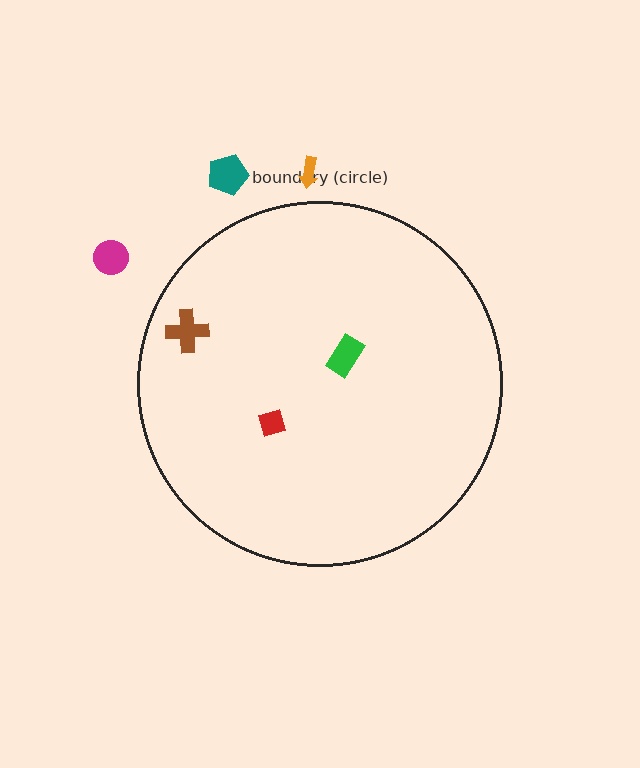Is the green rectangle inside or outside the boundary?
Inside.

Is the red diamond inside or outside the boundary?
Inside.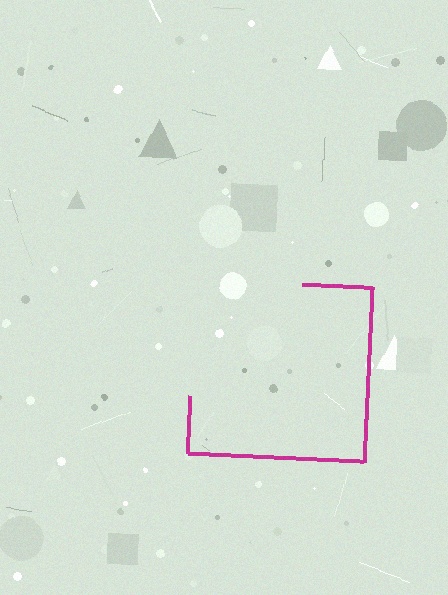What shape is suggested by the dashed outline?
The dashed outline suggests a square.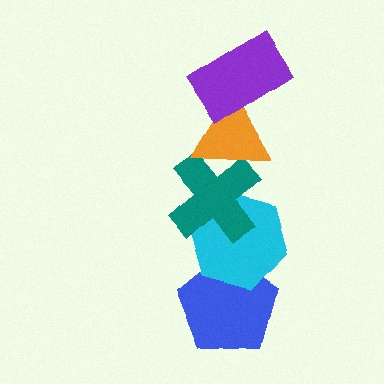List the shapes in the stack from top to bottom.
From top to bottom: the purple rectangle, the orange triangle, the teal cross, the cyan hexagon, the blue pentagon.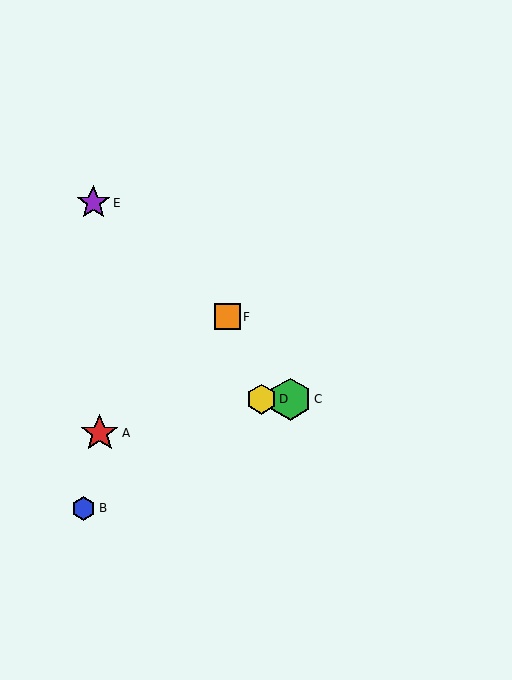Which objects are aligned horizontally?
Objects C, D are aligned horizontally.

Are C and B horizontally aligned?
No, C is at y≈399 and B is at y≈508.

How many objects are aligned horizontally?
2 objects (C, D) are aligned horizontally.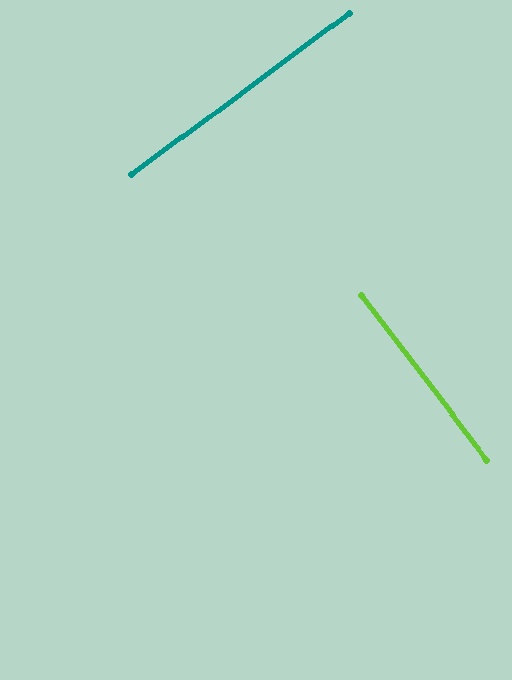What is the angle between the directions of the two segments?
Approximately 89 degrees.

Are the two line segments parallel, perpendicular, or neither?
Perpendicular — they meet at approximately 89°.